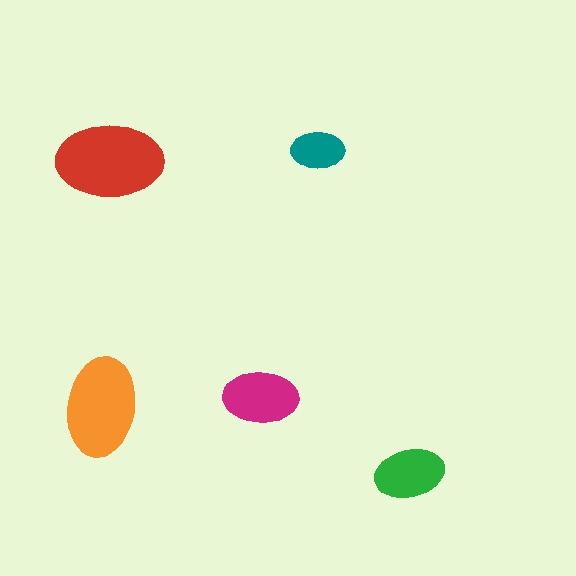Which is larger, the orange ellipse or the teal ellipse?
The orange one.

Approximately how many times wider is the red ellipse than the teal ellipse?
About 2 times wider.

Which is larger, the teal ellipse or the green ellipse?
The green one.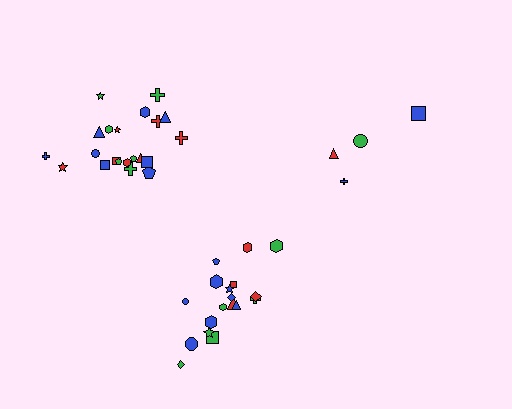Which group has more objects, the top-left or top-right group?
The top-left group.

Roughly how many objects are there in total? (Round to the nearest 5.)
Roughly 45 objects in total.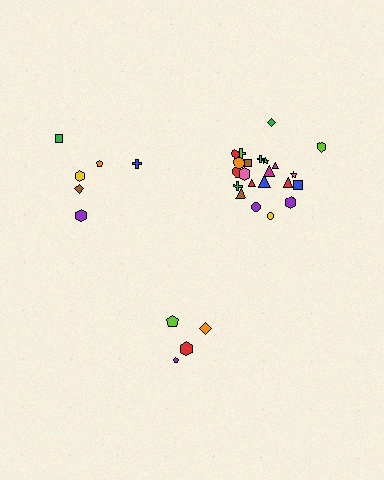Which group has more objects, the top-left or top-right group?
The top-right group.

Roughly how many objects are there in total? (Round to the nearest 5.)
Roughly 30 objects in total.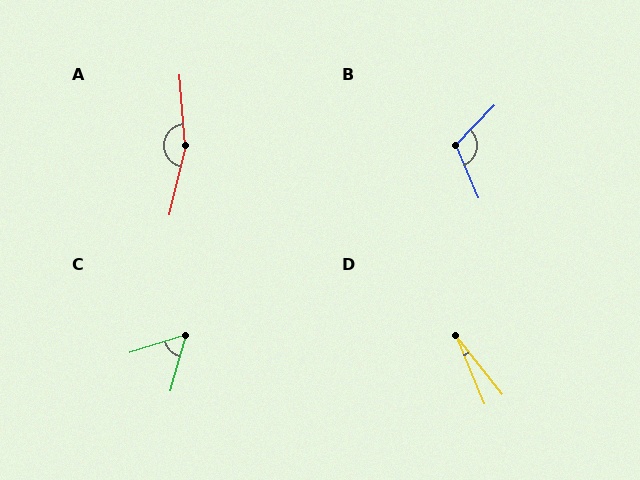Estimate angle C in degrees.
Approximately 57 degrees.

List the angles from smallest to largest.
D (16°), C (57°), B (113°), A (162°).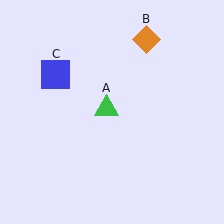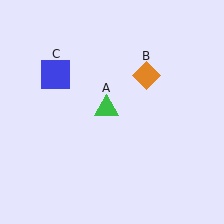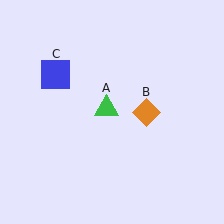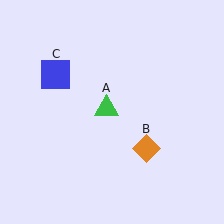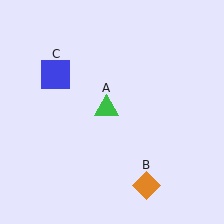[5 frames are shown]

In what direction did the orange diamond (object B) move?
The orange diamond (object B) moved down.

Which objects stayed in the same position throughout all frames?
Green triangle (object A) and blue square (object C) remained stationary.